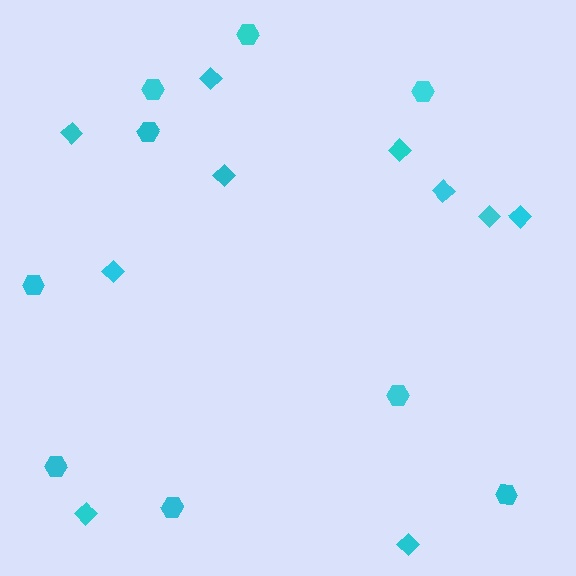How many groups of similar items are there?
There are 2 groups: one group of hexagons (9) and one group of diamonds (10).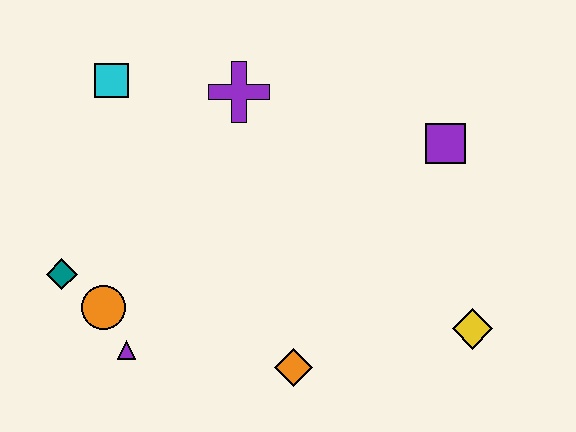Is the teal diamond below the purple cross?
Yes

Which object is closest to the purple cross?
The cyan square is closest to the purple cross.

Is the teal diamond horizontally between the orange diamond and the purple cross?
No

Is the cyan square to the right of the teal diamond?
Yes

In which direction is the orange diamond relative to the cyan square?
The orange diamond is below the cyan square.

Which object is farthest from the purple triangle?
The purple square is farthest from the purple triangle.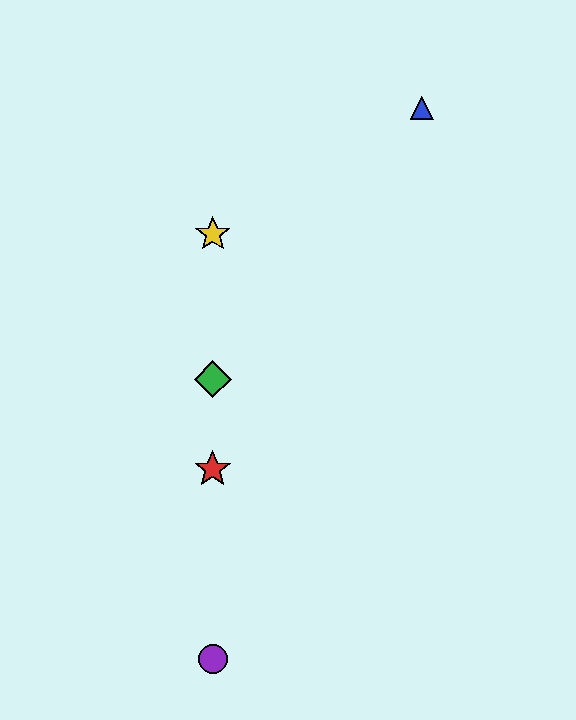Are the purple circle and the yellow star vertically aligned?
Yes, both are at x≈213.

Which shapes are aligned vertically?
The red star, the green diamond, the yellow star, the purple circle are aligned vertically.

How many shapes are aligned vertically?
4 shapes (the red star, the green diamond, the yellow star, the purple circle) are aligned vertically.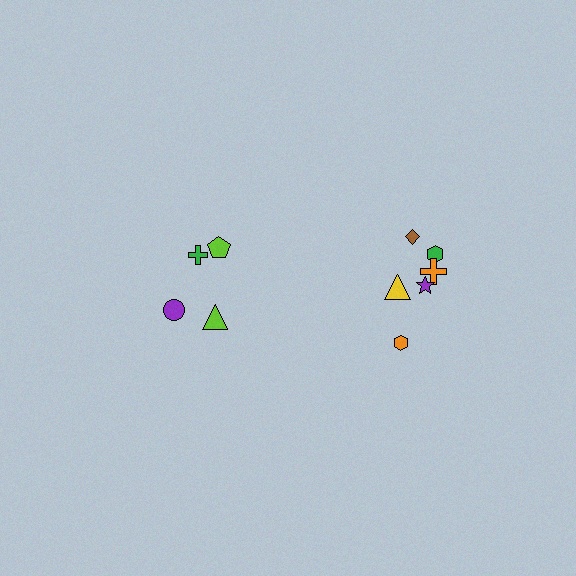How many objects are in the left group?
There are 4 objects.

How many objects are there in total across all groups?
There are 10 objects.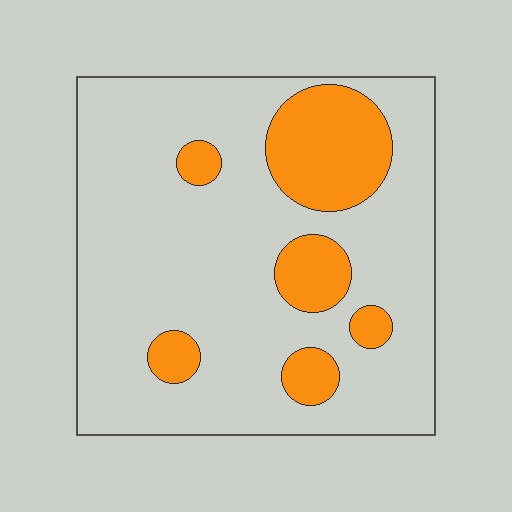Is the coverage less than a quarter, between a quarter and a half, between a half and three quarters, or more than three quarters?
Less than a quarter.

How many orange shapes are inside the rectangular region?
6.